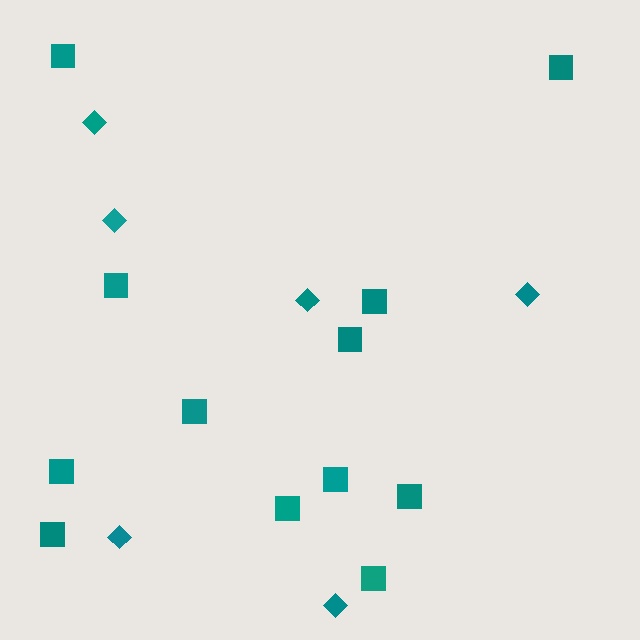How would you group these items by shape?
There are 2 groups: one group of diamonds (6) and one group of squares (12).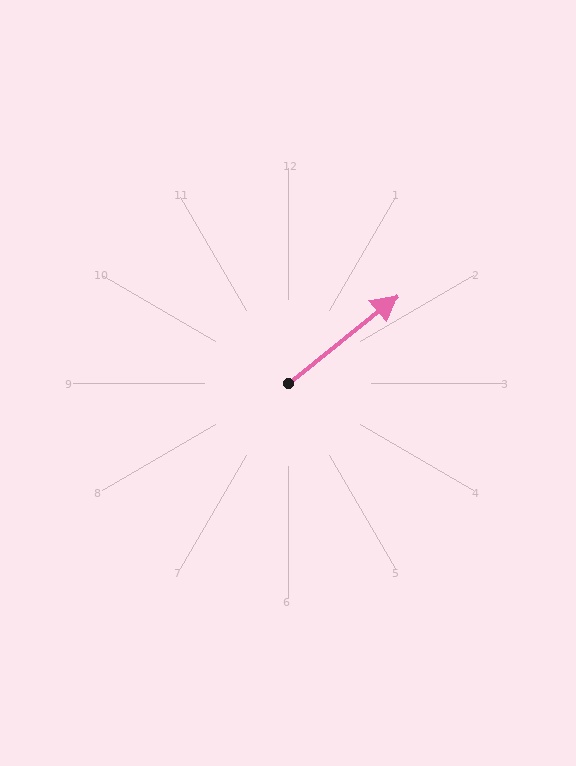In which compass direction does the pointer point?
Northeast.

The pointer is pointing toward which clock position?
Roughly 2 o'clock.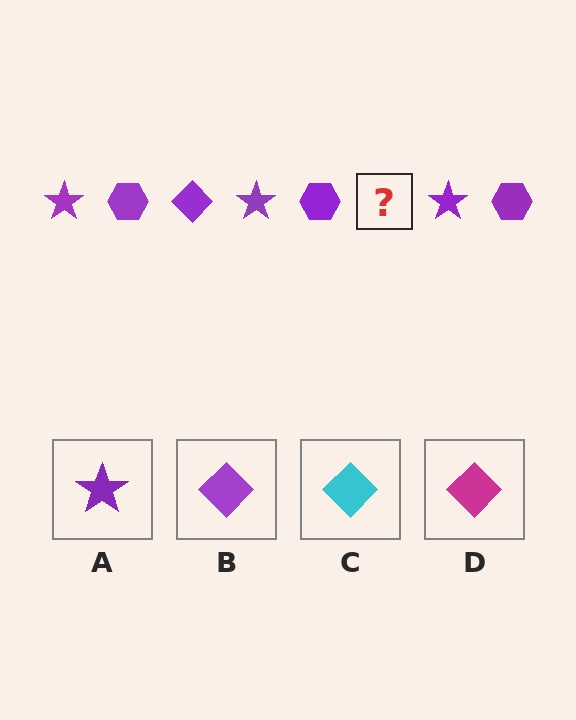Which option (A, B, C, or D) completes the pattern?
B.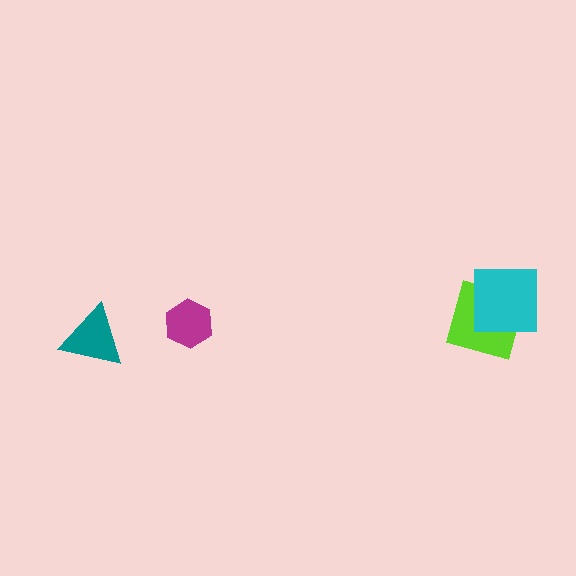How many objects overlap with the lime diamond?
1 object overlaps with the lime diamond.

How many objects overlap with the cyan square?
1 object overlaps with the cyan square.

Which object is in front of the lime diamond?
The cyan square is in front of the lime diamond.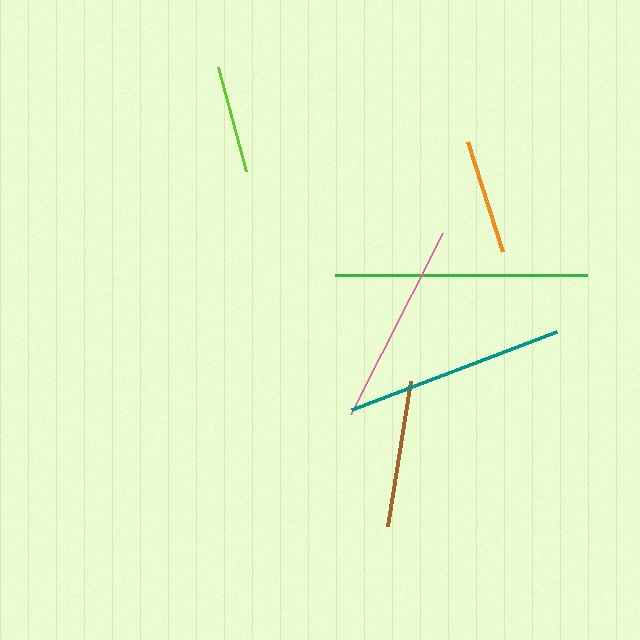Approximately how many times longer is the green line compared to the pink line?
The green line is approximately 1.2 times the length of the pink line.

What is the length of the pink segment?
The pink segment is approximately 203 pixels long.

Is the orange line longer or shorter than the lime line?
The orange line is longer than the lime line.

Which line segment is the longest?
The green line is the longest at approximately 252 pixels.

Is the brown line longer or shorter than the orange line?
The brown line is longer than the orange line.